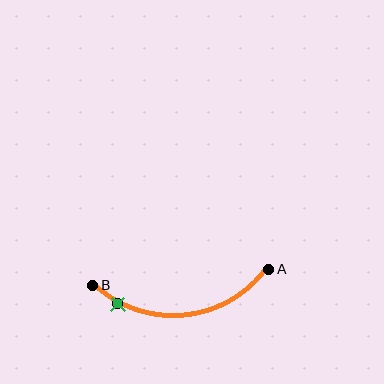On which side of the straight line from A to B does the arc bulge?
The arc bulges below the straight line connecting A and B.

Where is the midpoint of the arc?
The arc midpoint is the point on the curve farthest from the straight line joining A and B. It sits below that line.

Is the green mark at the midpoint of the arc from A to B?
No. The green mark lies on the arc but is closer to endpoint B. The arc midpoint would be at the point on the curve equidistant along the arc from both A and B.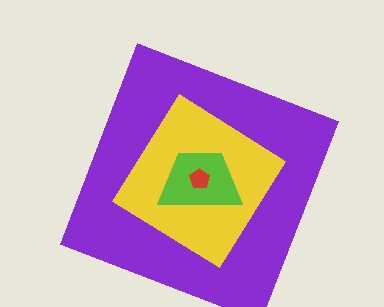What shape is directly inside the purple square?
The yellow diamond.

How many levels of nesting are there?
4.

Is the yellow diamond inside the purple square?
Yes.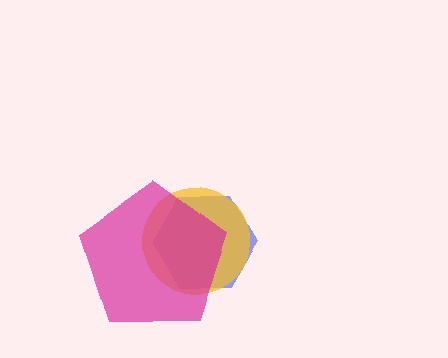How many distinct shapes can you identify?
There are 3 distinct shapes: a blue hexagon, a yellow circle, a magenta pentagon.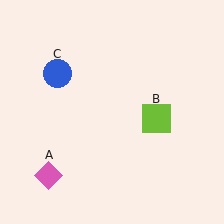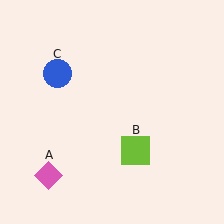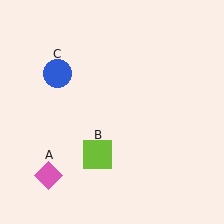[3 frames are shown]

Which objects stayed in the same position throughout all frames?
Pink diamond (object A) and blue circle (object C) remained stationary.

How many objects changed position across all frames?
1 object changed position: lime square (object B).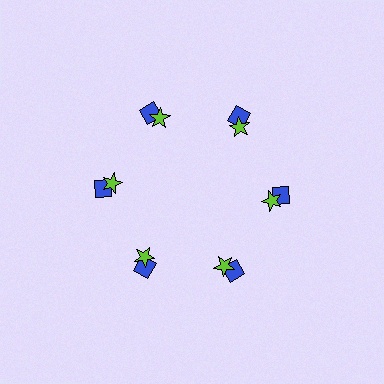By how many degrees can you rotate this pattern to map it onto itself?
The pattern maps onto itself every 60 degrees of rotation.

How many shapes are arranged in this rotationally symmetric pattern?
There are 12 shapes, arranged in 6 groups of 2.